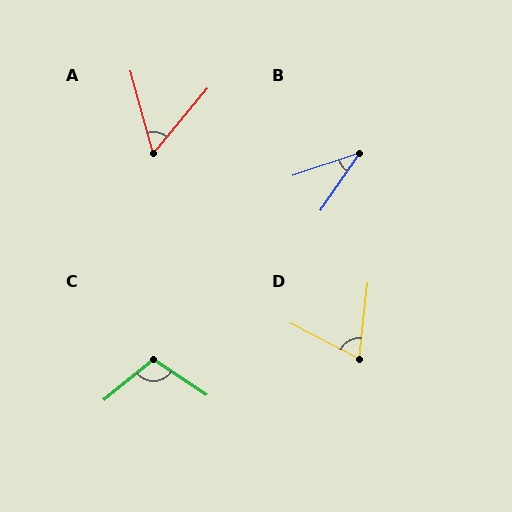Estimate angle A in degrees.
Approximately 55 degrees.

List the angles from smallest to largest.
B (37°), A (55°), D (69°), C (107°).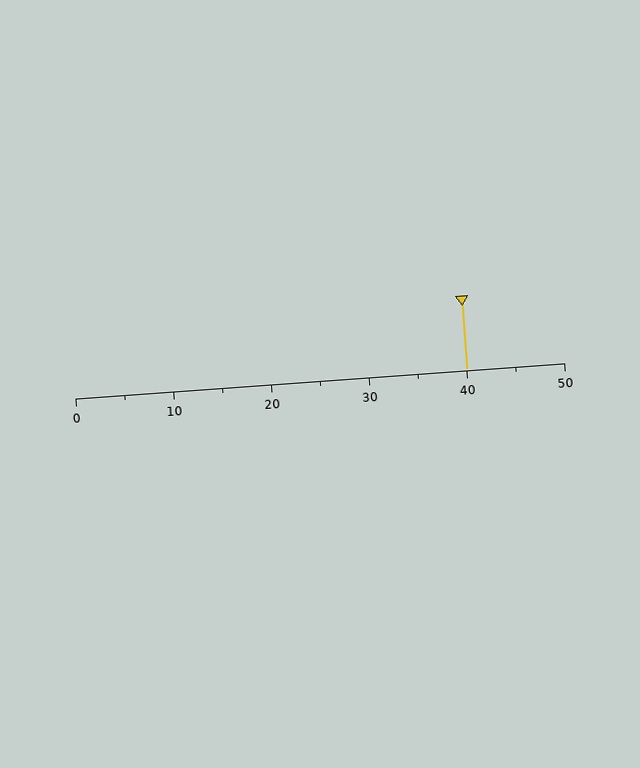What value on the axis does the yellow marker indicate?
The marker indicates approximately 40.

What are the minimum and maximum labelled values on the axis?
The axis runs from 0 to 50.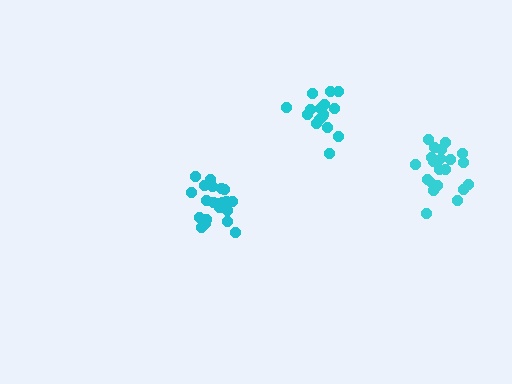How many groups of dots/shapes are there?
There are 3 groups.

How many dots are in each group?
Group 1: 21 dots, Group 2: 21 dots, Group 3: 16 dots (58 total).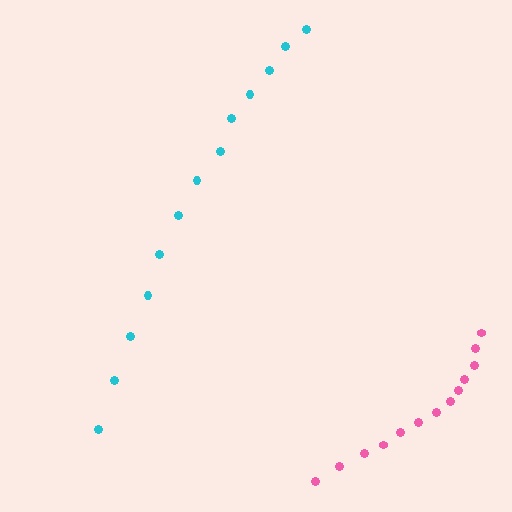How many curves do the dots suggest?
There are 2 distinct paths.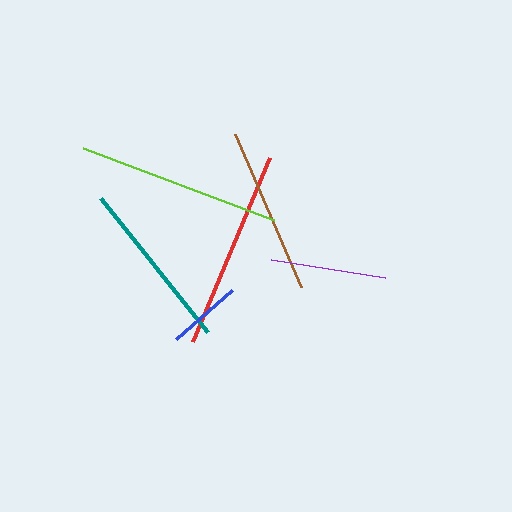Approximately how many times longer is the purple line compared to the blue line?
The purple line is approximately 1.5 times the length of the blue line.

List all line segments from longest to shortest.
From longest to shortest: lime, red, teal, brown, purple, blue.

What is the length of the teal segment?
The teal segment is approximately 171 pixels long.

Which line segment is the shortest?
The blue line is the shortest at approximately 75 pixels.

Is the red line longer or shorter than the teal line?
The red line is longer than the teal line.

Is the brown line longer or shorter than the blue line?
The brown line is longer than the blue line.